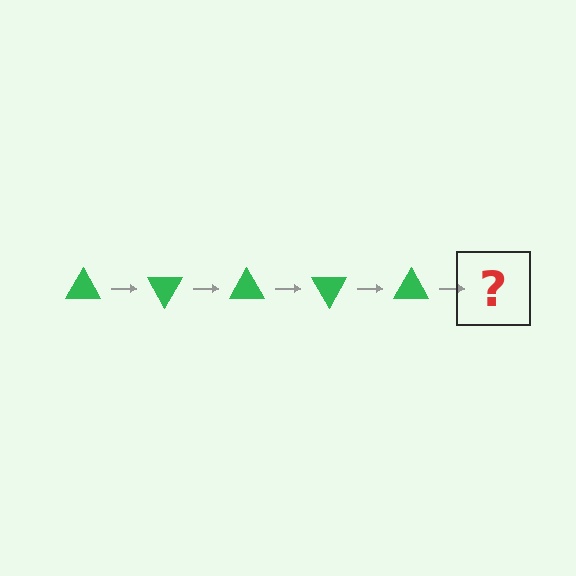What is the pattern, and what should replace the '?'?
The pattern is that the triangle rotates 60 degrees each step. The '?' should be a green triangle rotated 300 degrees.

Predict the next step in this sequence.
The next step is a green triangle rotated 300 degrees.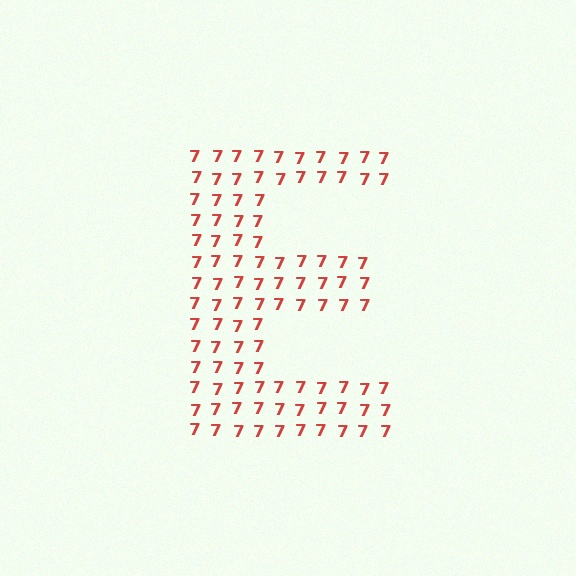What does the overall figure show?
The overall figure shows the letter E.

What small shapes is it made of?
It is made of small digit 7's.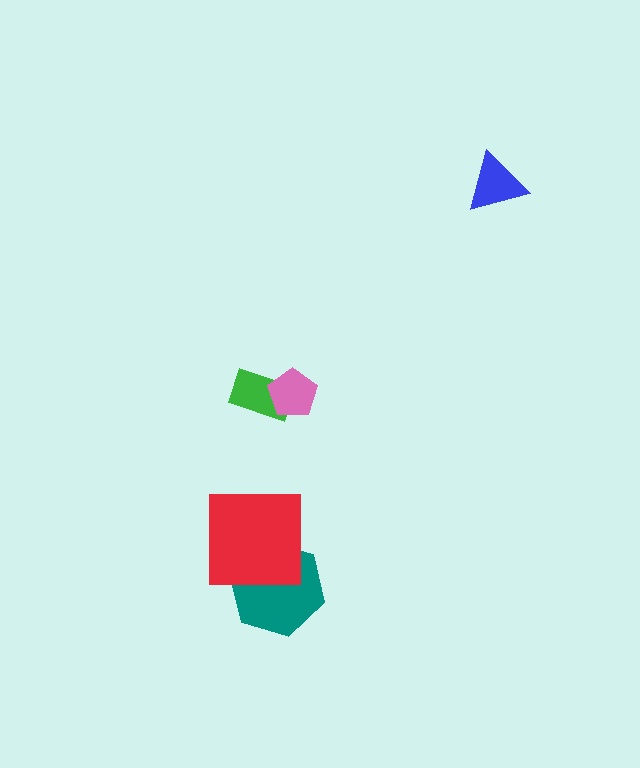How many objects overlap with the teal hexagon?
1 object overlaps with the teal hexagon.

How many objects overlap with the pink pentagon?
1 object overlaps with the pink pentagon.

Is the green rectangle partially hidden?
Yes, it is partially covered by another shape.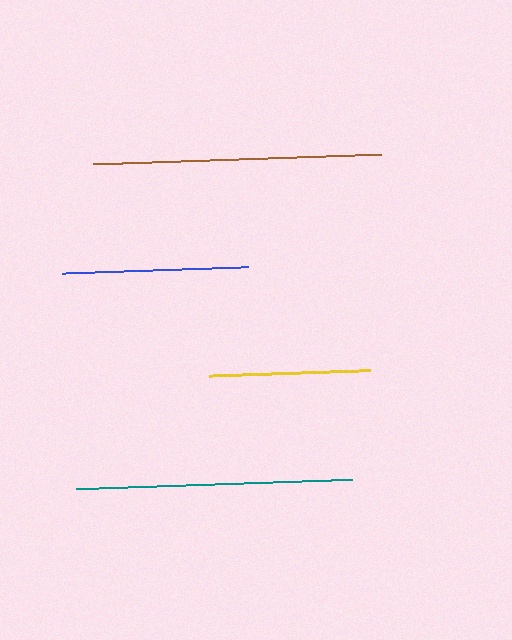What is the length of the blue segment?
The blue segment is approximately 186 pixels long.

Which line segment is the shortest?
The yellow line is the shortest at approximately 161 pixels.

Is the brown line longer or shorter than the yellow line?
The brown line is longer than the yellow line.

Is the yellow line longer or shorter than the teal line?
The teal line is longer than the yellow line.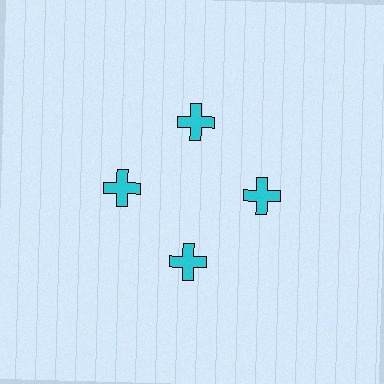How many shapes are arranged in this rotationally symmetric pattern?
There are 4 shapes, arranged in 4 groups of 1.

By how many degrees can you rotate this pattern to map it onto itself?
The pattern maps onto itself every 90 degrees of rotation.